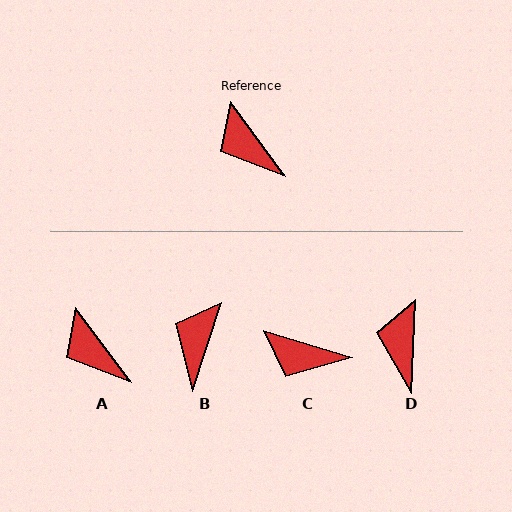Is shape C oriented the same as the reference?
No, it is off by about 37 degrees.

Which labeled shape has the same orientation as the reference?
A.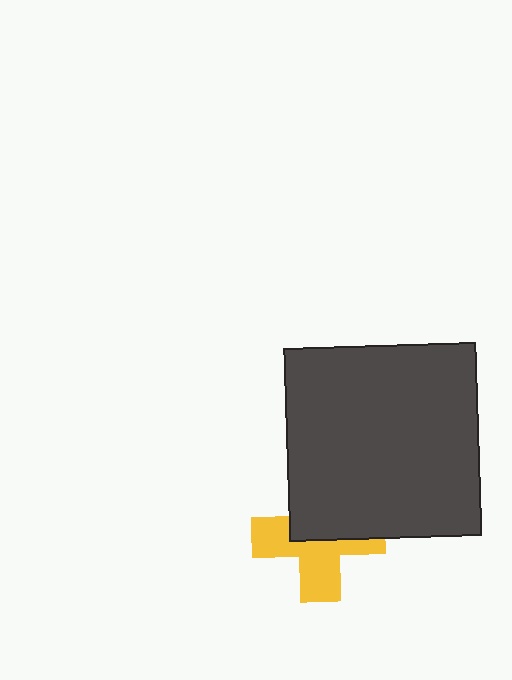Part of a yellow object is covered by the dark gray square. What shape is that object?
It is a cross.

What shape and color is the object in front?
The object in front is a dark gray square.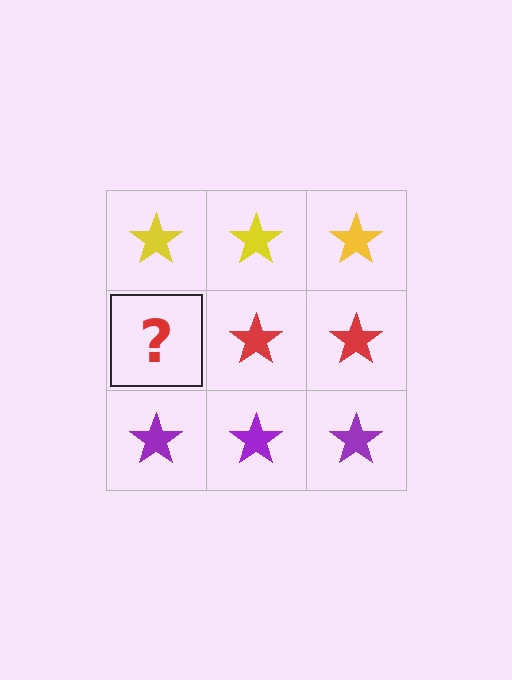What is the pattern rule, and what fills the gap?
The rule is that each row has a consistent color. The gap should be filled with a red star.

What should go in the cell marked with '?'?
The missing cell should contain a red star.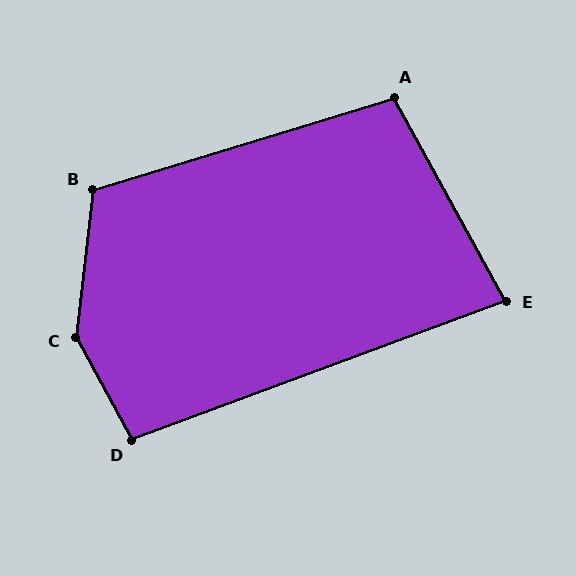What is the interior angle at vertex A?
Approximately 102 degrees (obtuse).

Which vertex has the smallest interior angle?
E, at approximately 82 degrees.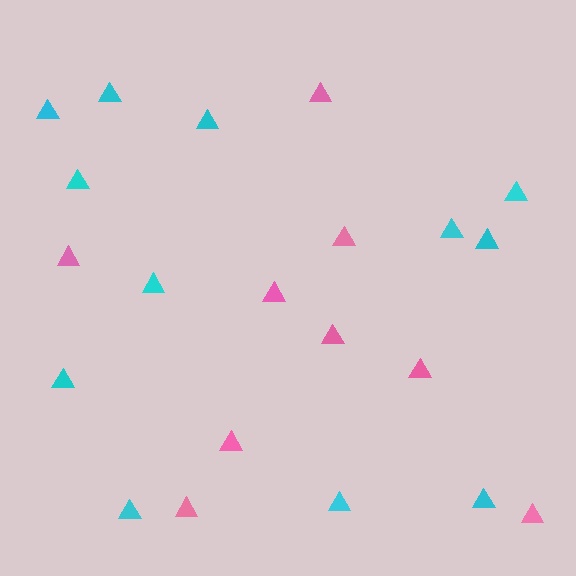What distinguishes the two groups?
There are 2 groups: one group of pink triangles (9) and one group of cyan triangles (12).